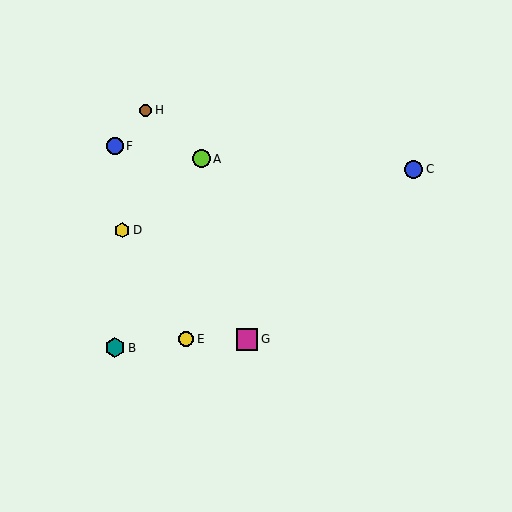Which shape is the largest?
The magenta square (labeled G) is the largest.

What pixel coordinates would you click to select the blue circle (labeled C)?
Click at (414, 169) to select the blue circle C.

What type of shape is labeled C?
Shape C is a blue circle.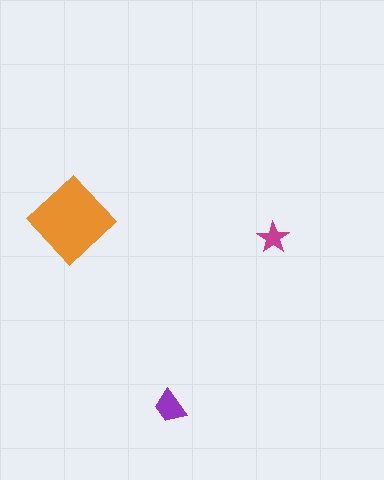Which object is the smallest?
The magenta star.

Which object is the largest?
The orange diamond.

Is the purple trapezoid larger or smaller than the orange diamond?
Smaller.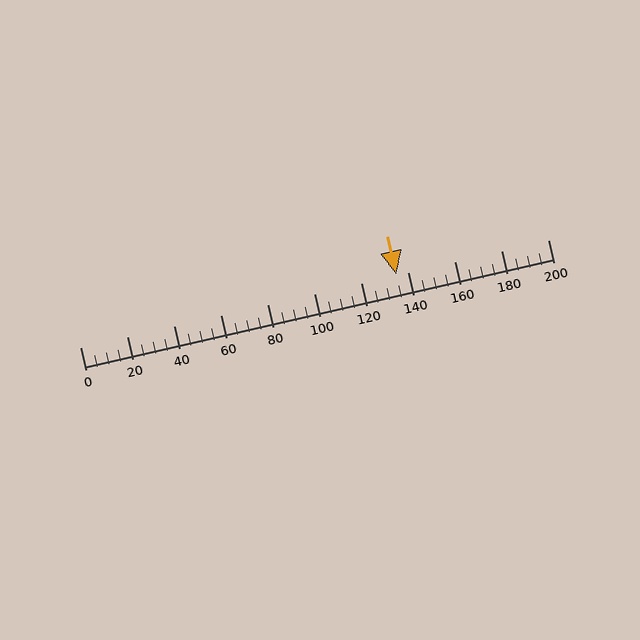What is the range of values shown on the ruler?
The ruler shows values from 0 to 200.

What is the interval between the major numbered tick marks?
The major tick marks are spaced 20 units apart.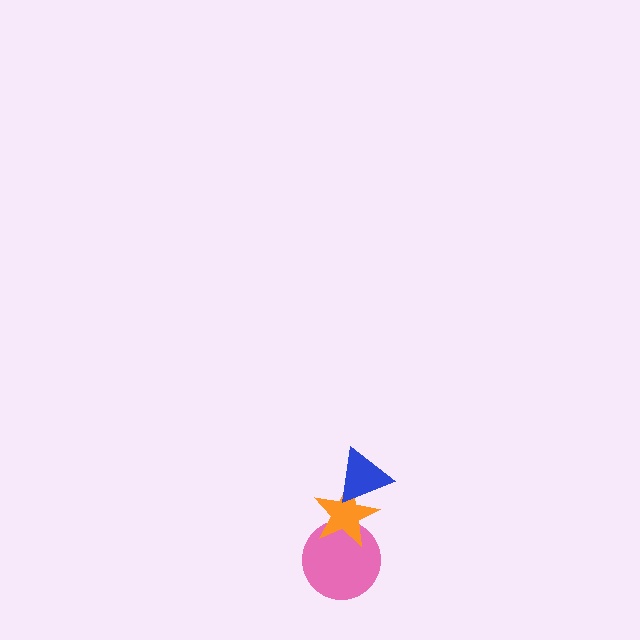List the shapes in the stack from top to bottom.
From top to bottom: the blue triangle, the orange star, the pink circle.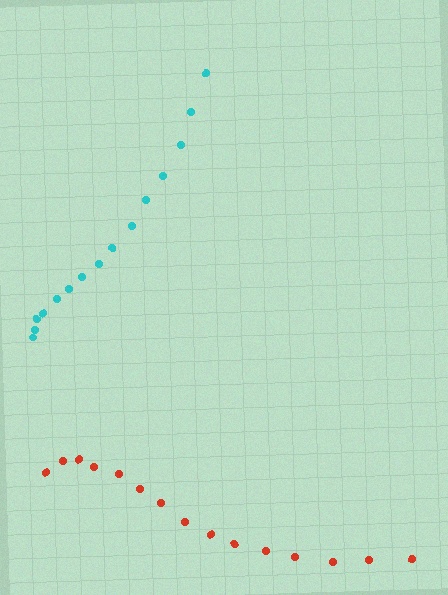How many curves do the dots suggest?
There are 2 distinct paths.